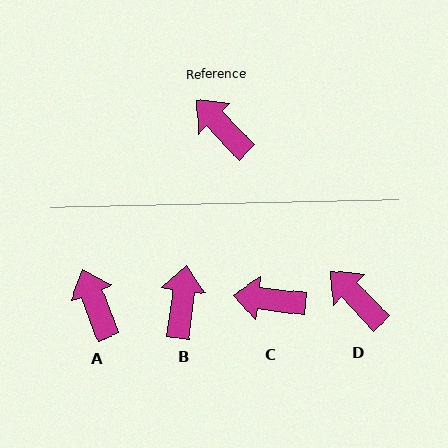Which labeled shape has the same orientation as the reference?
D.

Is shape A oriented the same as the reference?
No, it is off by about 23 degrees.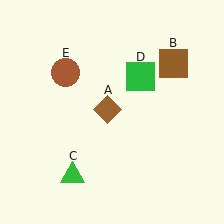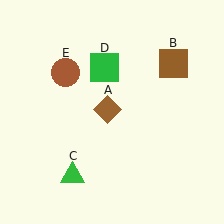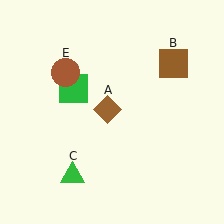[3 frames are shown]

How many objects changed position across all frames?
1 object changed position: green square (object D).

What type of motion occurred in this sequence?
The green square (object D) rotated counterclockwise around the center of the scene.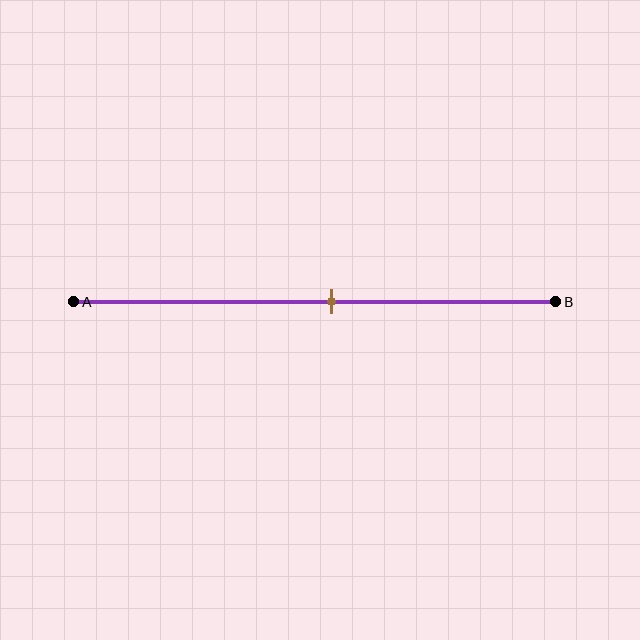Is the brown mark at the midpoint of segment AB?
No, the mark is at about 55% from A, not at the 50% midpoint.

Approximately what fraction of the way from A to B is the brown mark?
The brown mark is approximately 55% of the way from A to B.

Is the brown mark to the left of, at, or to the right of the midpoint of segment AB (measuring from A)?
The brown mark is to the right of the midpoint of segment AB.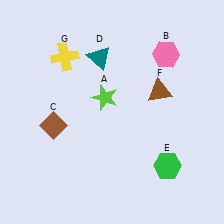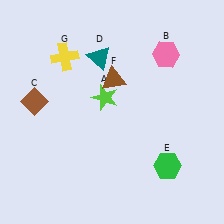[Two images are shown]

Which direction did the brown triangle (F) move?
The brown triangle (F) moved left.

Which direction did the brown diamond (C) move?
The brown diamond (C) moved up.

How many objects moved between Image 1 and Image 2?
2 objects moved between the two images.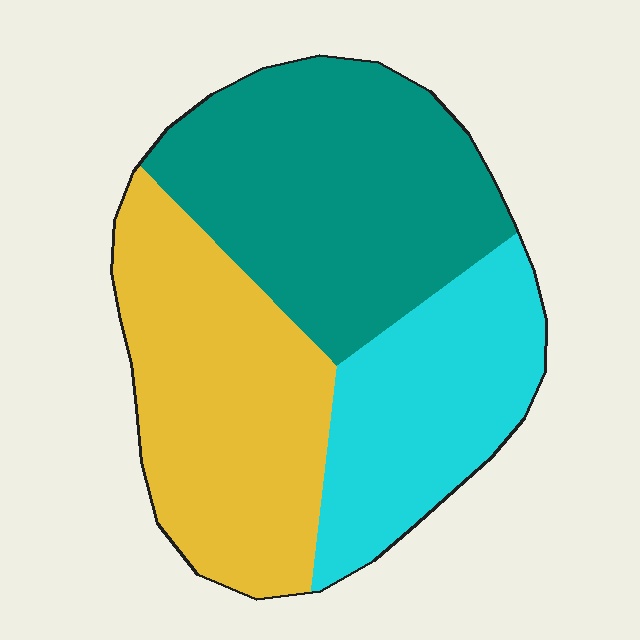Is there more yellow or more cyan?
Yellow.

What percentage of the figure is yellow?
Yellow covers 35% of the figure.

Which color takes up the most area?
Teal, at roughly 40%.